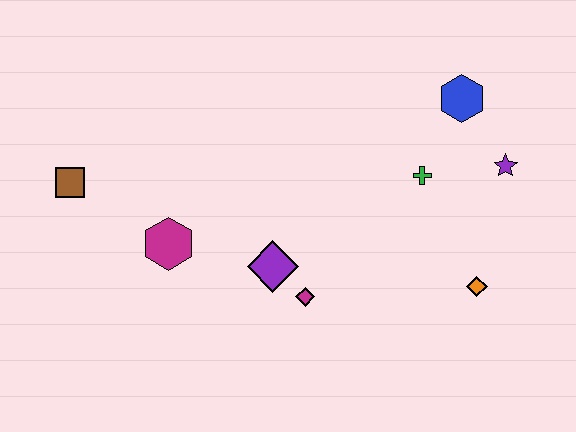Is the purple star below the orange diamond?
No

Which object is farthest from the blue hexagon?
The brown square is farthest from the blue hexagon.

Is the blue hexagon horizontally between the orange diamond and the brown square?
Yes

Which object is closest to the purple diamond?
The magenta diamond is closest to the purple diamond.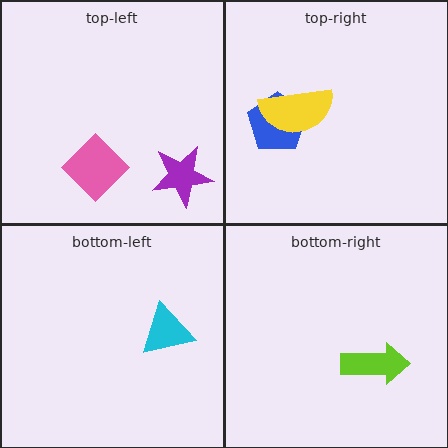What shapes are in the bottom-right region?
The lime arrow.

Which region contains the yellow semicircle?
The top-right region.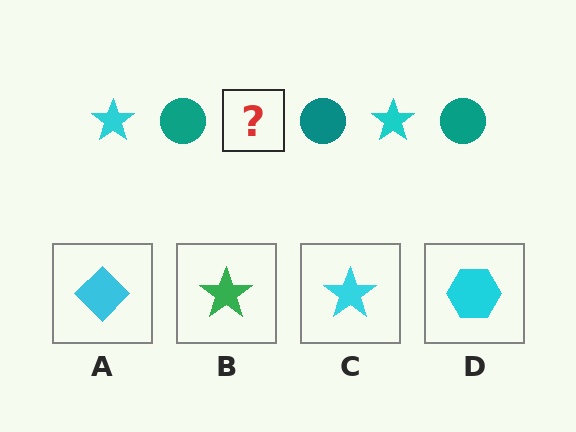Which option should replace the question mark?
Option C.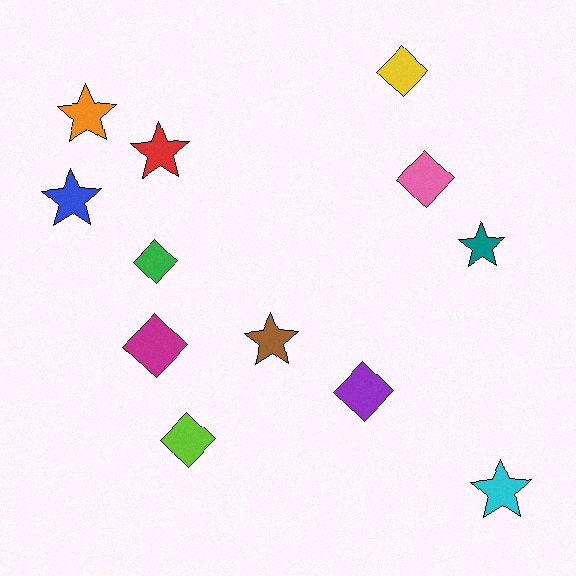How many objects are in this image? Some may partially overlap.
There are 12 objects.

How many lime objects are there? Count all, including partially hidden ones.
There is 1 lime object.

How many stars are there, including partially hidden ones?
There are 6 stars.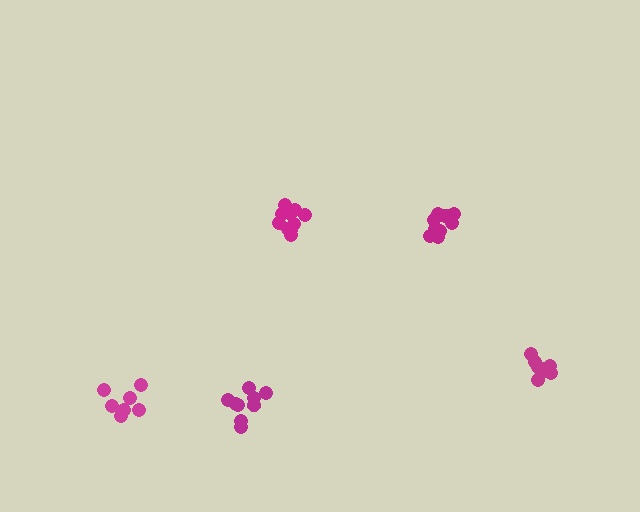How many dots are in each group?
Group 1: 10 dots, Group 2: 9 dots, Group 3: 11 dots, Group 4: 8 dots, Group 5: 7 dots (45 total).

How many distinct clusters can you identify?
There are 5 distinct clusters.